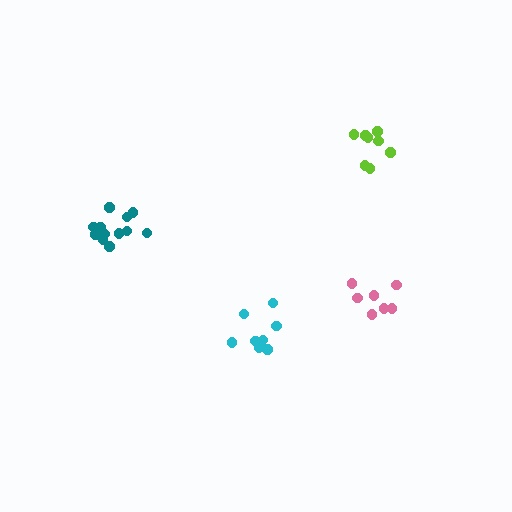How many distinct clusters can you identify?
There are 4 distinct clusters.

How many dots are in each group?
Group 1: 8 dots, Group 2: 8 dots, Group 3: 12 dots, Group 4: 7 dots (35 total).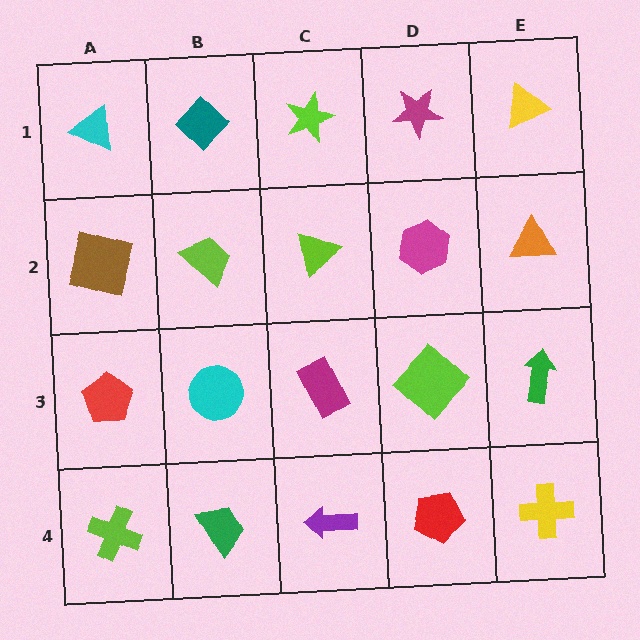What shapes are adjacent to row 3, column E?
An orange triangle (row 2, column E), a yellow cross (row 4, column E), a lime diamond (row 3, column D).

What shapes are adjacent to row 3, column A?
A brown square (row 2, column A), a lime cross (row 4, column A), a cyan circle (row 3, column B).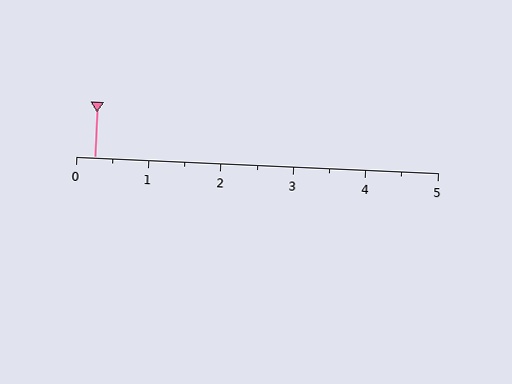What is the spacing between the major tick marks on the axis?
The major ticks are spaced 1 apart.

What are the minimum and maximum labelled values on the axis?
The axis runs from 0 to 5.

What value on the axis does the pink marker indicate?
The marker indicates approximately 0.2.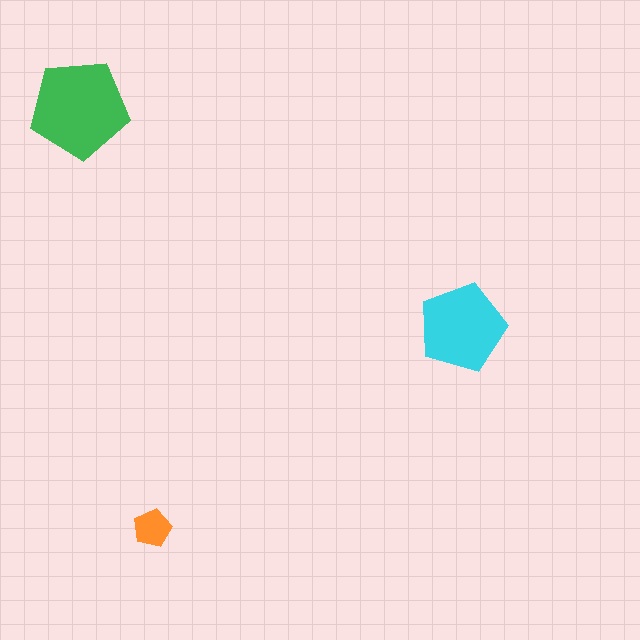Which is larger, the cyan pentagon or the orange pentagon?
The cyan one.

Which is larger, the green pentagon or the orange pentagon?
The green one.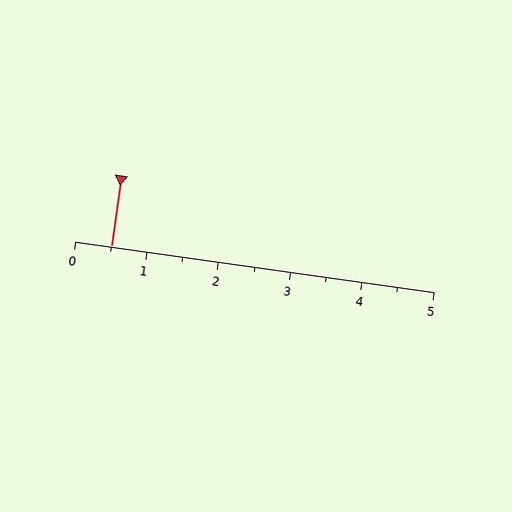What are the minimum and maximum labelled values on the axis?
The axis runs from 0 to 5.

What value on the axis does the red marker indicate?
The marker indicates approximately 0.5.